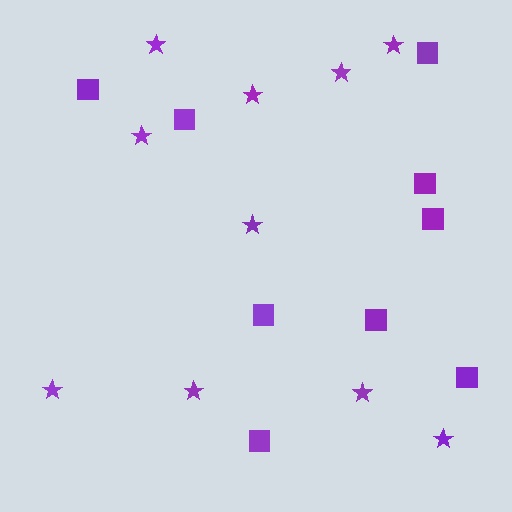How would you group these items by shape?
There are 2 groups: one group of squares (9) and one group of stars (10).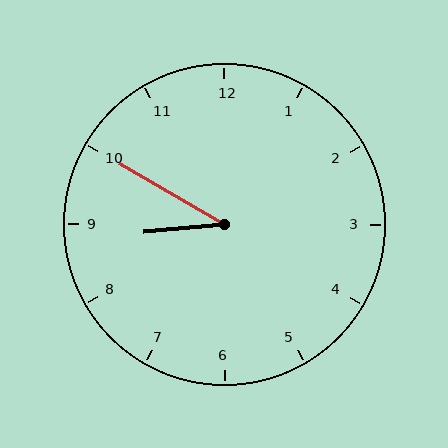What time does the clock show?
8:50.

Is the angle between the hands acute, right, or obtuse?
It is acute.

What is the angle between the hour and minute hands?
Approximately 35 degrees.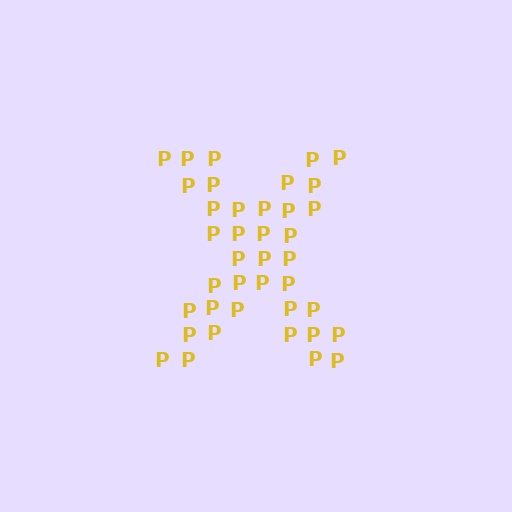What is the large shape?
The large shape is the letter X.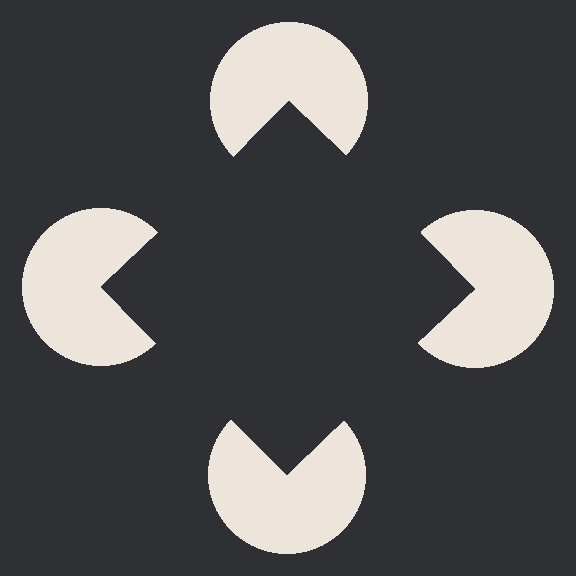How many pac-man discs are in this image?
There are 4 — one at each vertex of the illusory square.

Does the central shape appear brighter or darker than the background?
It typically appears slightly darker than the background, even though no actual brightness change is drawn.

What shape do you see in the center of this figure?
An illusory square — its edges are inferred from the aligned wedge cuts in the pac-man discs, not physically drawn.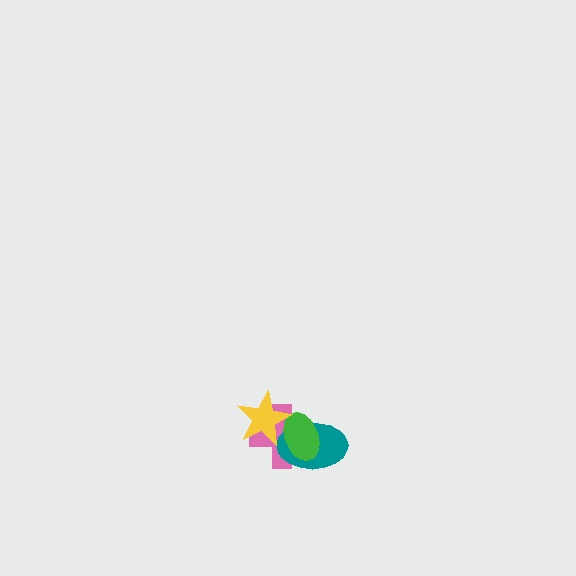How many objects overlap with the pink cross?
3 objects overlap with the pink cross.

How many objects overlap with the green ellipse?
3 objects overlap with the green ellipse.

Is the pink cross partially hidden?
Yes, it is partially covered by another shape.